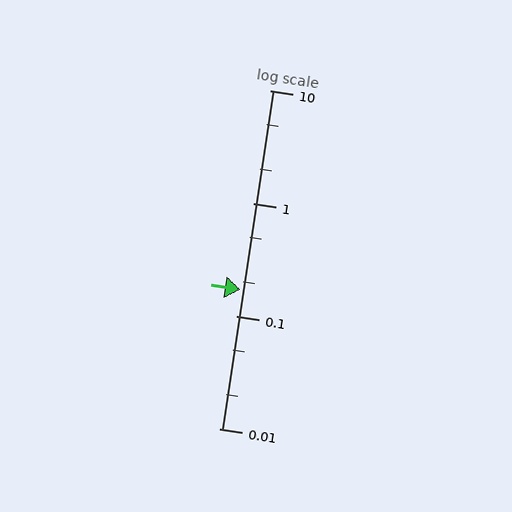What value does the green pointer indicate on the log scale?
The pointer indicates approximately 0.17.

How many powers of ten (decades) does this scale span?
The scale spans 3 decades, from 0.01 to 10.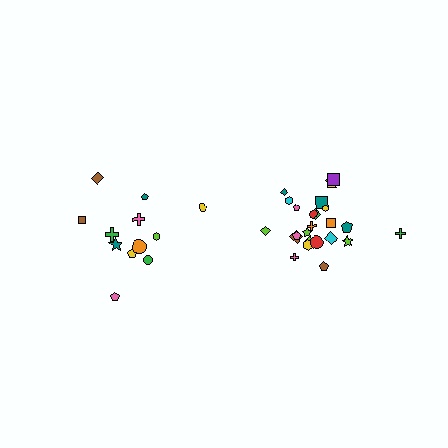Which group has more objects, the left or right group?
The right group.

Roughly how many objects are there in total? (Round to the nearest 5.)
Roughly 35 objects in total.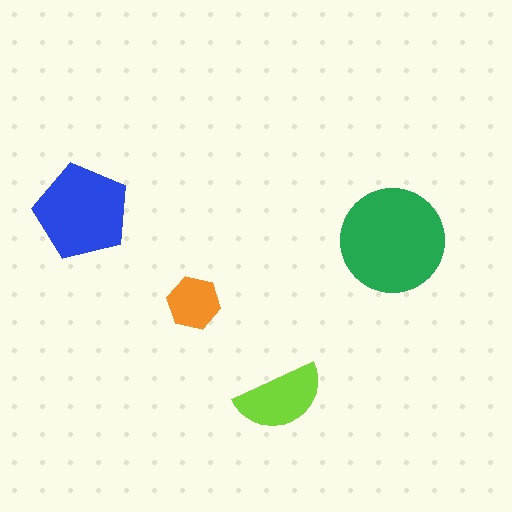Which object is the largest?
The green circle.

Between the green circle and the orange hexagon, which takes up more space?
The green circle.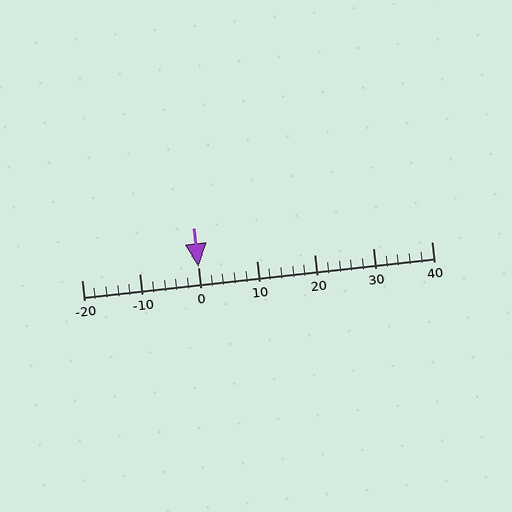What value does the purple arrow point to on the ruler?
The purple arrow points to approximately 0.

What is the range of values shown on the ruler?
The ruler shows values from -20 to 40.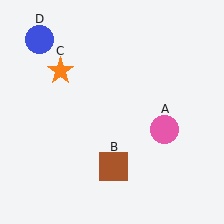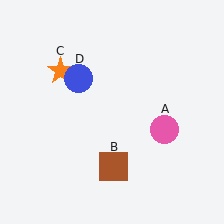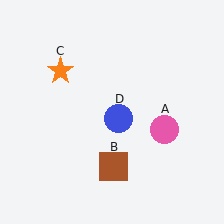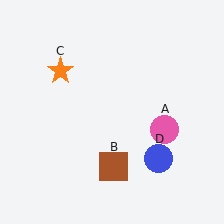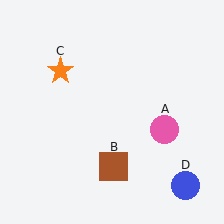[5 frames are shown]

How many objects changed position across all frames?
1 object changed position: blue circle (object D).